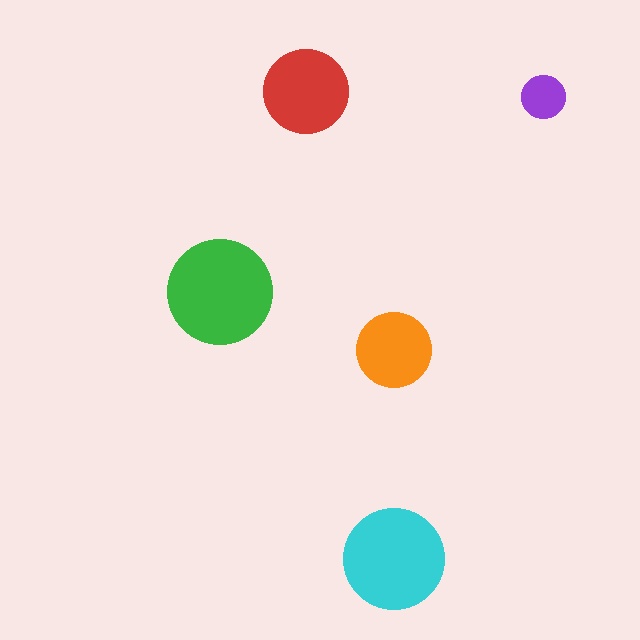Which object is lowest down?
The cyan circle is bottommost.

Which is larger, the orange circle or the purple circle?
The orange one.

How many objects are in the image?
There are 5 objects in the image.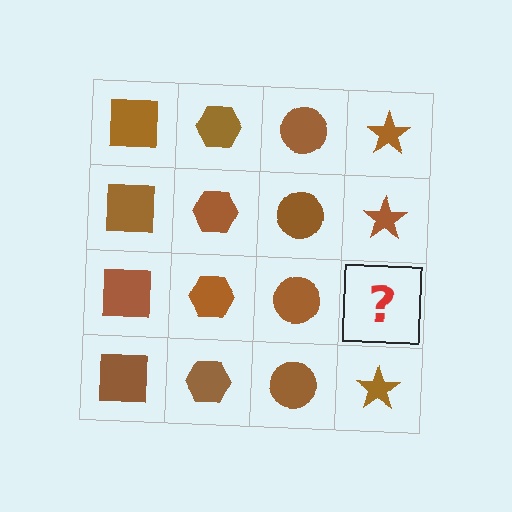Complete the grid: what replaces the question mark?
The question mark should be replaced with a brown star.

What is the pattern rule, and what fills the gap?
The rule is that each column has a consistent shape. The gap should be filled with a brown star.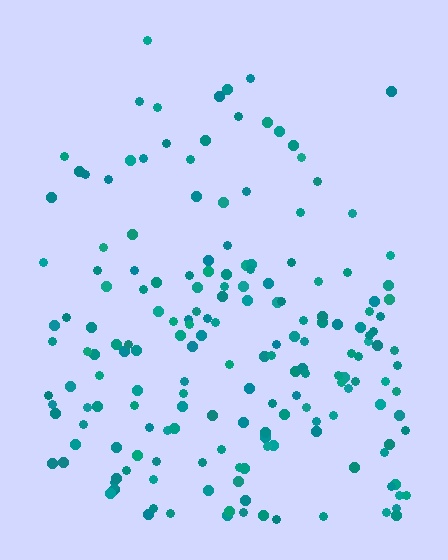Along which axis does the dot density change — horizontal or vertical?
Vertical.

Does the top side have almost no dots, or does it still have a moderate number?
Still a moderate number, just noticeably fewer than the bottom.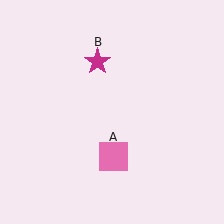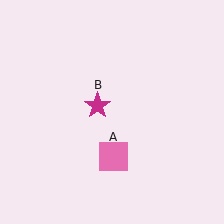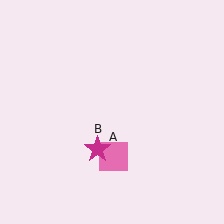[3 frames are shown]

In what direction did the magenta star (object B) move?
The magenta star (object B) moved down.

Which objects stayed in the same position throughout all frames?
Pink square (object A) remained stationary.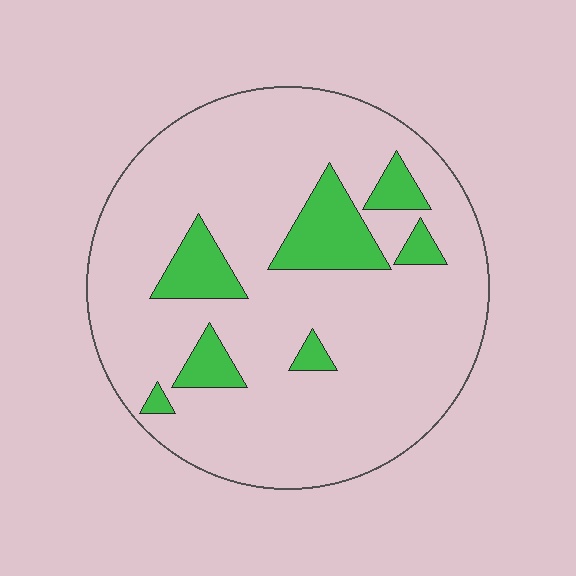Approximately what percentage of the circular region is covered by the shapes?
Approximately 15%.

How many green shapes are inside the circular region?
7.